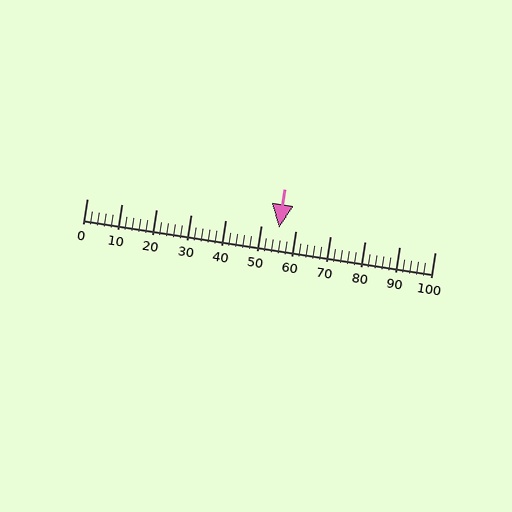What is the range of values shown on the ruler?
The ruler shows values from 0 to 100.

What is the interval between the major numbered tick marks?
The major tick marks are spaced 10 units apart.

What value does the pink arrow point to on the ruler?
The pink arrow points to approximately 55.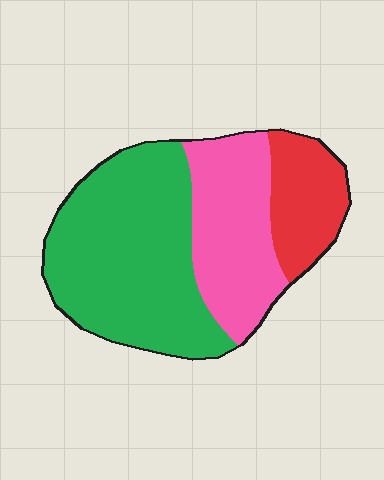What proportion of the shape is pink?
Pink takes up about one third (1/3) of the shape.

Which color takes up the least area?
Red, at roughly 20%.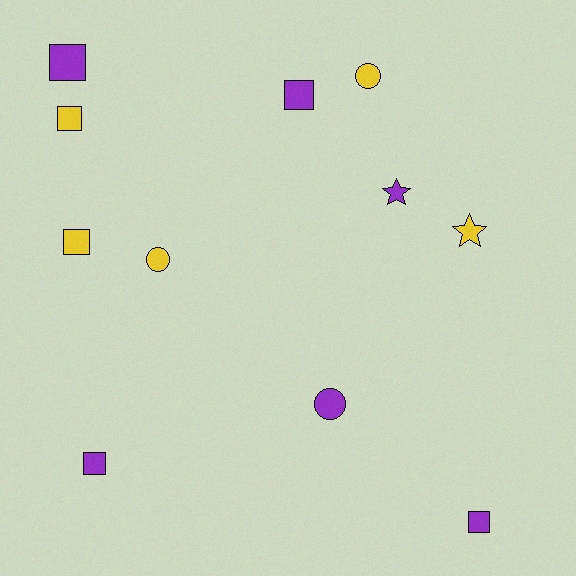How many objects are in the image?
There are 11 objects.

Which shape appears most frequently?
Square, with 6 objects.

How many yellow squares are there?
There are 2 yellow squares.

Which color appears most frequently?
Purple, with 6 objects.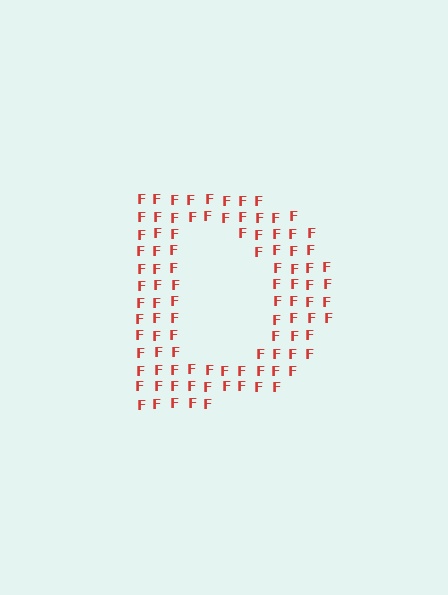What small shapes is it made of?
It is made of small letter F's.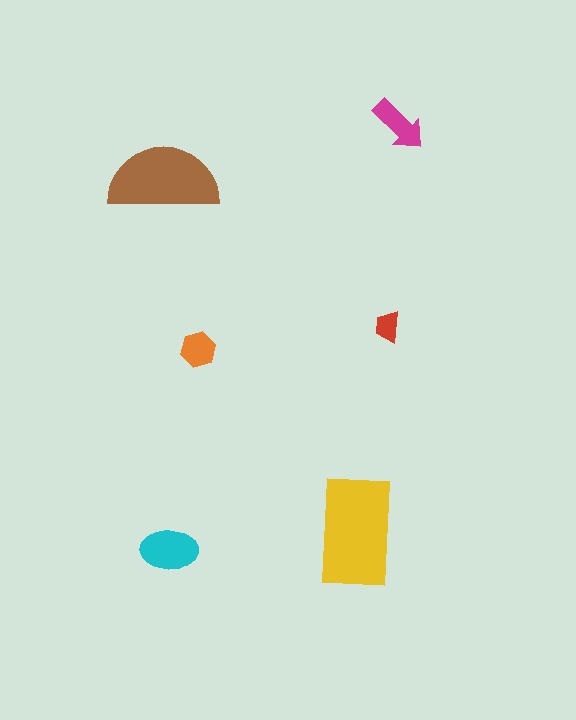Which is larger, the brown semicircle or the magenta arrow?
The brown semicircle.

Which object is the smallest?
The red trapezoid.